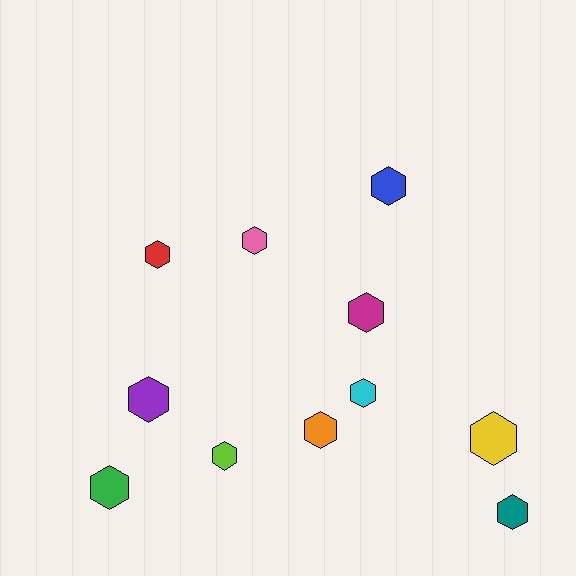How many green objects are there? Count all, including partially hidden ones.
There is 1 green object.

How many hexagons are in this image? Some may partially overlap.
There are 11 hexagons.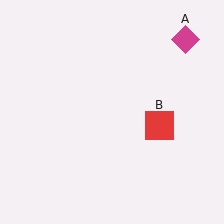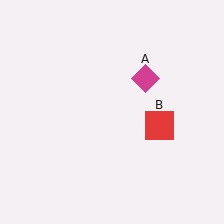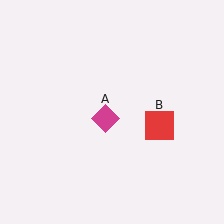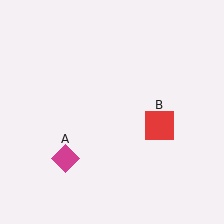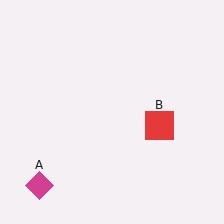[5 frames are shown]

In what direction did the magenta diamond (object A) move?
The magenta diamond (object A) moved down and to the left.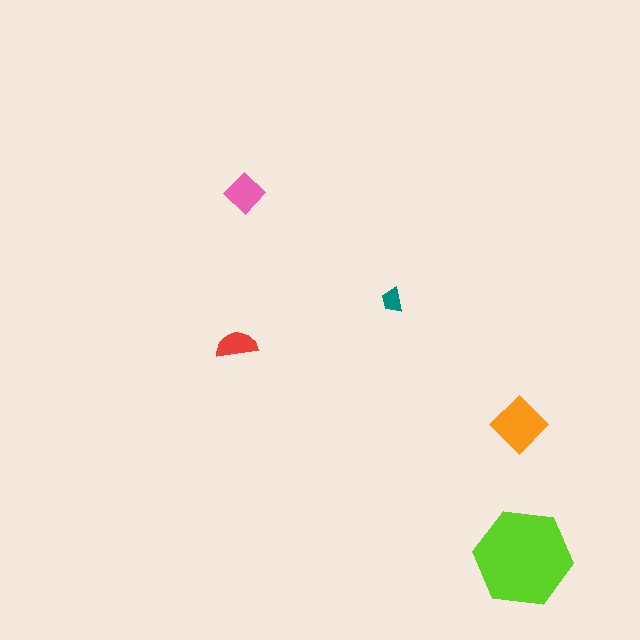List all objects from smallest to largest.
The teal trapezoid, the red semicircle, the pink diamond, the orange diamond, the lime hexagon.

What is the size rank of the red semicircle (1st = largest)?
4th.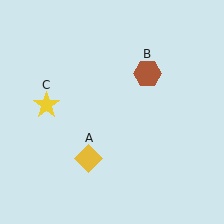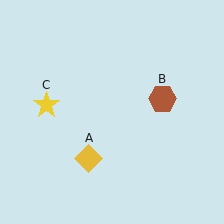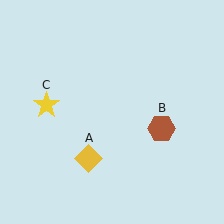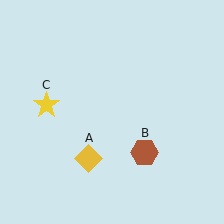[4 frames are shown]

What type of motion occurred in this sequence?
The brown hexagon (object B) rotated clockwise around the center of the scene.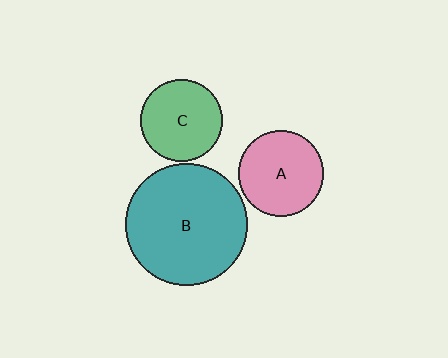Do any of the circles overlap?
No, none of the circles overlap.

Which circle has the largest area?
Circle B (teal).